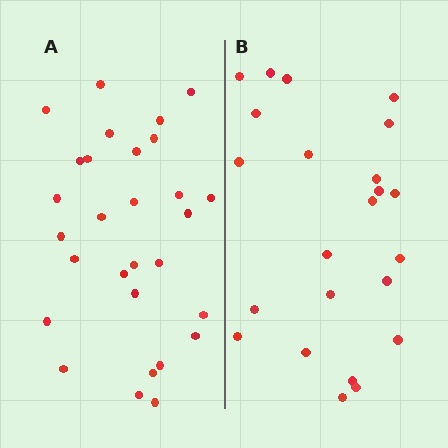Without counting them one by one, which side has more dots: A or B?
Region A (the left region) has more dots.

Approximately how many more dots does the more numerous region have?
Region A has about 6 more dots than region B.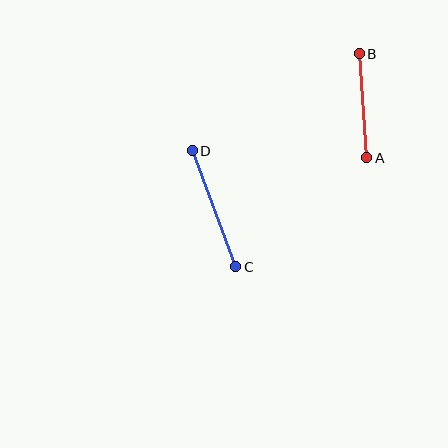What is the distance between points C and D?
The distance is approximately 124 pixels.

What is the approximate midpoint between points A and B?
The midpoint is at approximately (363, 106) pixels.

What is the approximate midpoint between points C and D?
The midpoint is at approximately (214, 209) pixels.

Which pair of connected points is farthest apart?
Points C and D are farthest apart.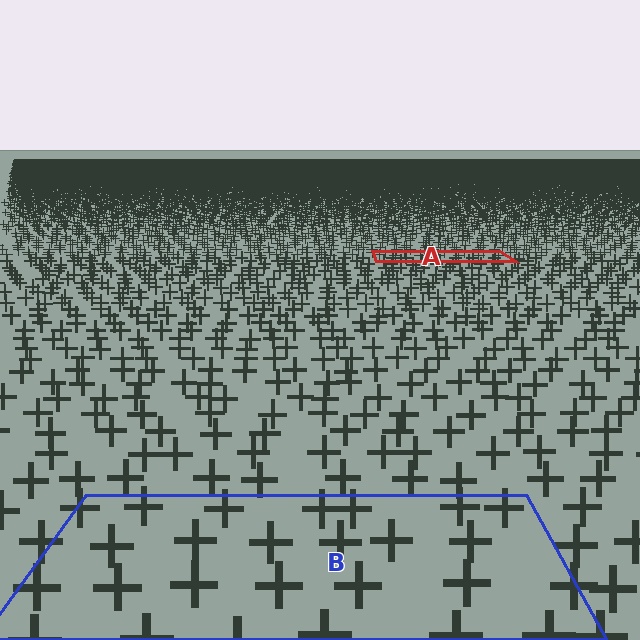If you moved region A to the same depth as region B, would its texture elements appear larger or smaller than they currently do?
They would appear larger. At a closer depth, the same texture elements are projected at a bigger on-screen size.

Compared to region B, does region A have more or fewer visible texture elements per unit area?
Region A has more texture elements per unit area — they are packed more densely because it is farther away.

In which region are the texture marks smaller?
The texture marks are smaller in region A, because it is farther away.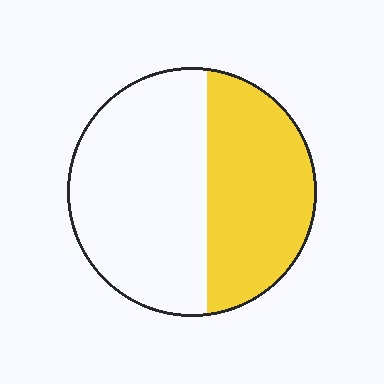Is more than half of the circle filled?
No.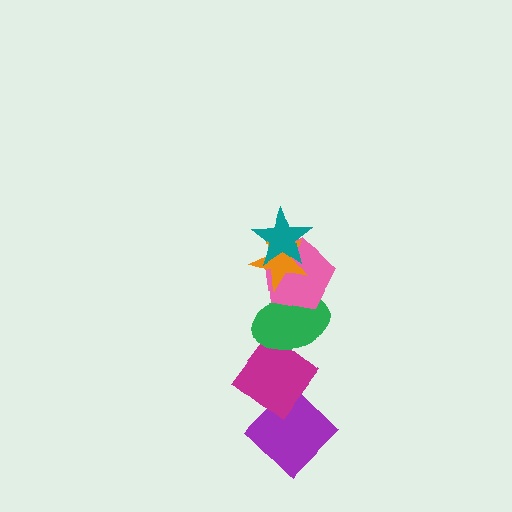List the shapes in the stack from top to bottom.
From top to bottom: the teal star, the orange star, the pink pentagon, the green ellipse, the magenta diamond, the purple diamond.